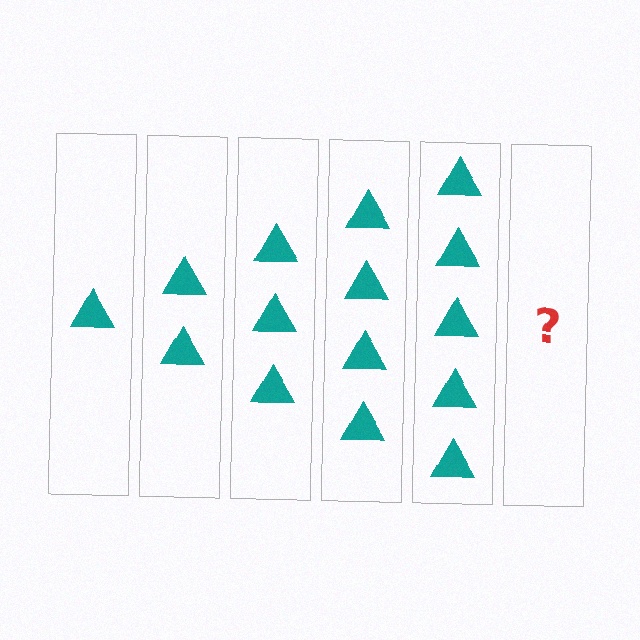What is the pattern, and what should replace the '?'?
The pattern is that each step adds one more triangle. The '?' should be 6 triangles.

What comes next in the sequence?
The next element should be 6 triangles.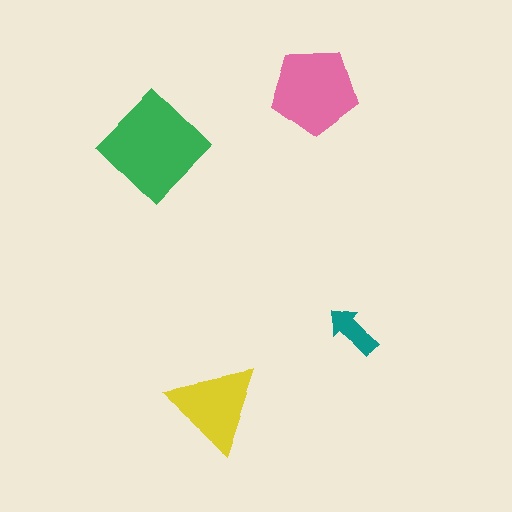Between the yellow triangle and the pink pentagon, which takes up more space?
The pink pentagon.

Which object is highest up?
The pink pentagon is topmost.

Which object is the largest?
The green diamond.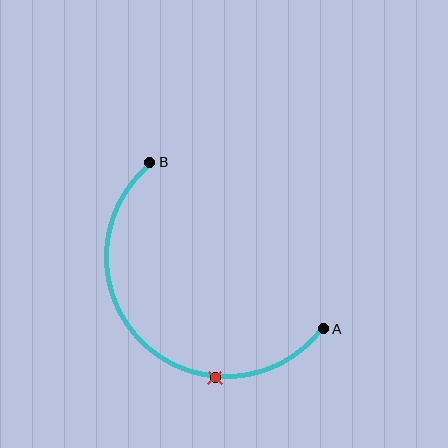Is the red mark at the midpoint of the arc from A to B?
No. The red mark lies on the arc but is closer to endpoint A. The arc midpoint would be at the point on the curve equidistant along the arc from both A and B.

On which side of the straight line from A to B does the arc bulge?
The arc bulges below and to the left of the straight line connecting A and B.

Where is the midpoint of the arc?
The arc midpoint is the point on the curve farthest from the straight line joining A and B. It sits below and to the left of that line.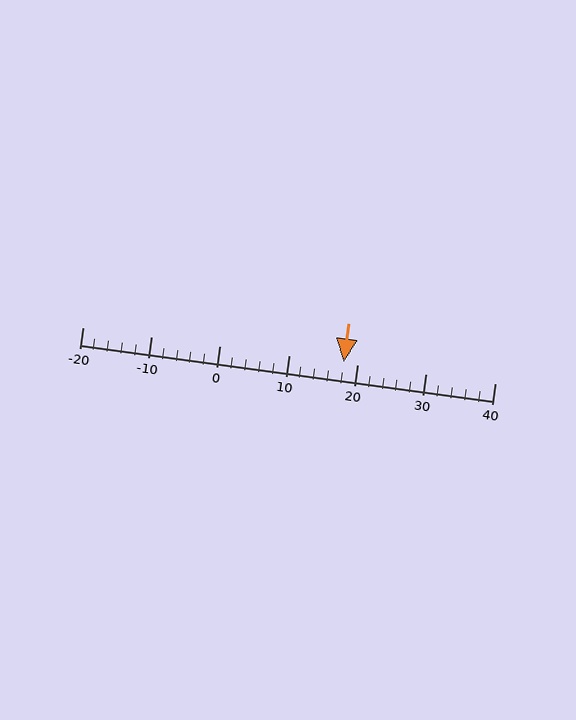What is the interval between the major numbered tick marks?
The major tick marks are spaced 10 units apart.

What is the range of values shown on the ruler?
The ruler shows values from -20 to 40.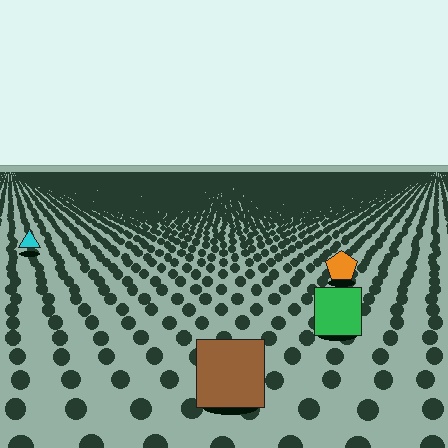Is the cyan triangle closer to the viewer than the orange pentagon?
No. The orange pentagon is closer — you can tell from the texture gradient: the ground texture is coarser near it.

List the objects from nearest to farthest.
From nearest to farthest: the brown square, the green square, the orange pentagon, the cyan triangle.